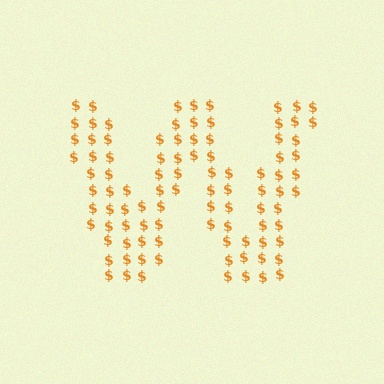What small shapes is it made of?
It is made of small dollar signs.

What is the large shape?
The large shape is the letter W.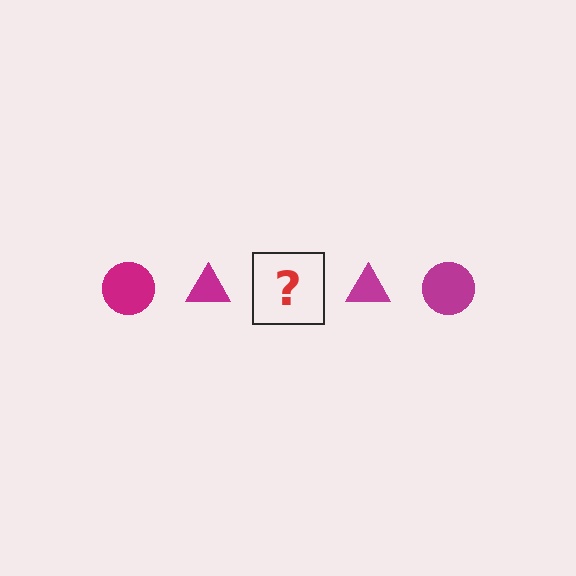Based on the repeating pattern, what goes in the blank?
The blank should be a magenta circle.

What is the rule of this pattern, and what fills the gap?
The rule is that the pattern cycles through circle, triangle shapes in magenta. The gap should be filled with a magenta circle.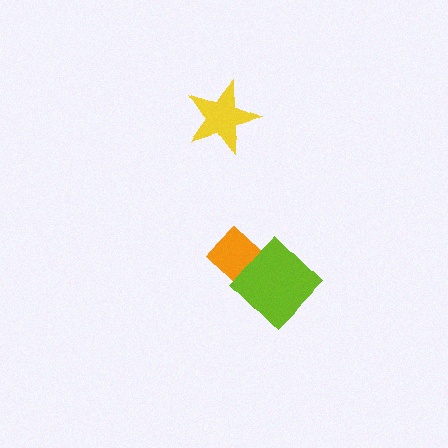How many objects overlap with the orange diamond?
1 object overlaps with the orange diamond.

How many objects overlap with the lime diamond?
1 object overlaps with the lime diamond.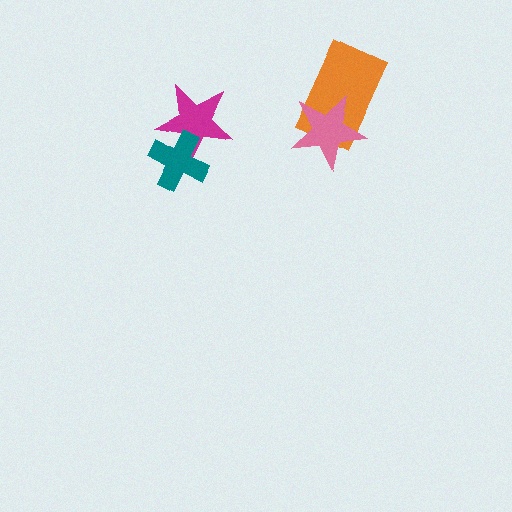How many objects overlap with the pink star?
1 object overlaps with the pink star.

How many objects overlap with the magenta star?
1 object overlaps with the magenta star.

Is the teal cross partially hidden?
No, no other shape covers it.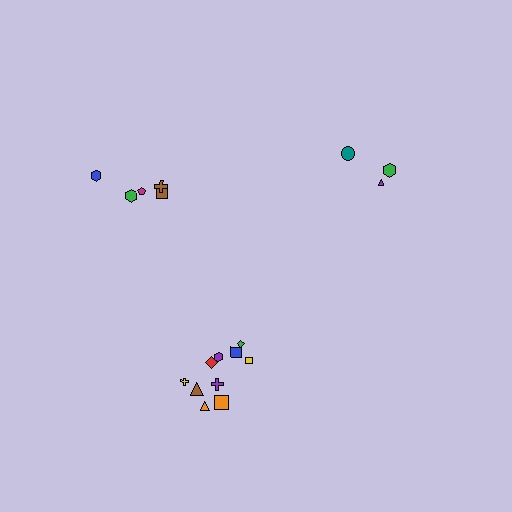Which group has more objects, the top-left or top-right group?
The top-left group.